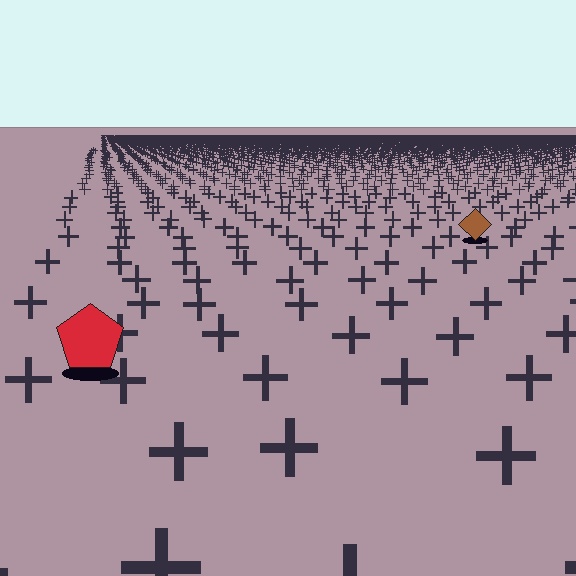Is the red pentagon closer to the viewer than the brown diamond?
Yes. The red pentagon is closer — you can tell from the texture gradient: the ground texture is coarser near it.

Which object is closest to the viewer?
The red pentagon is closest. The texture marks near it are larger and more spread out.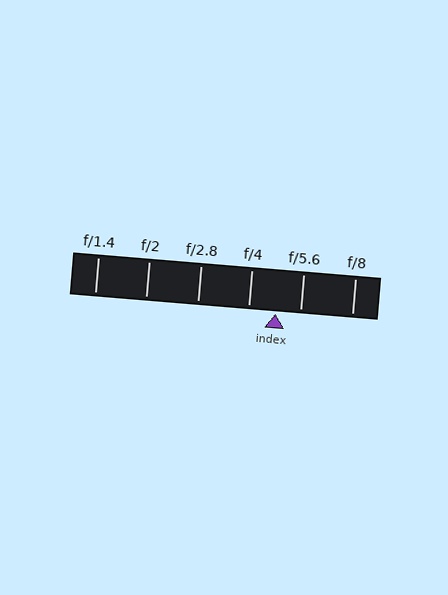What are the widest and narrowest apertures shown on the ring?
The widest aperture shown is f/1.4 and the narrowest is f/8.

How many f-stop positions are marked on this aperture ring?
There are 6 f-stop positions marked.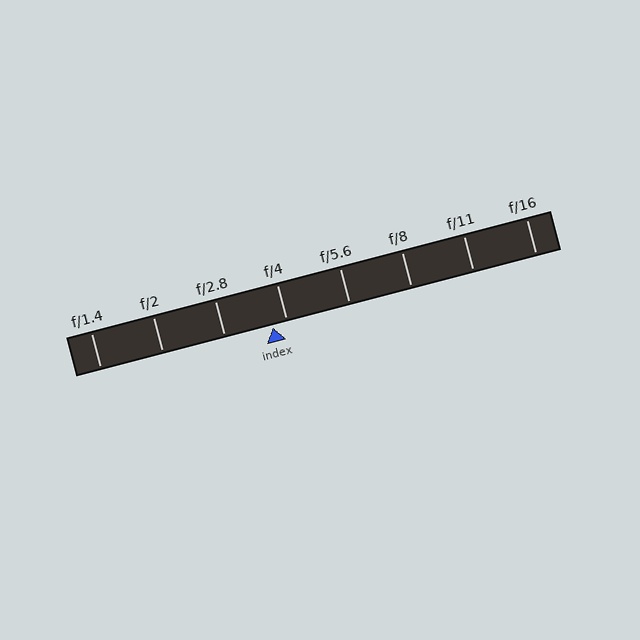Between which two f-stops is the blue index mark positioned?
The index mark is between f/2.8 and f/4.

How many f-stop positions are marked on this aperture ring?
There are 8 f-stop positions marked.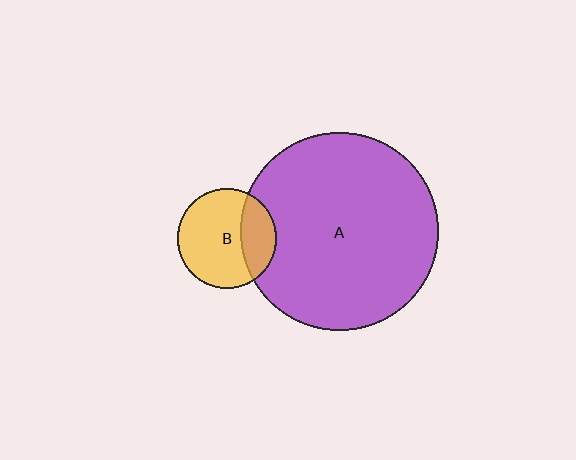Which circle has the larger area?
Circle A (purple).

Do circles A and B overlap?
Yes.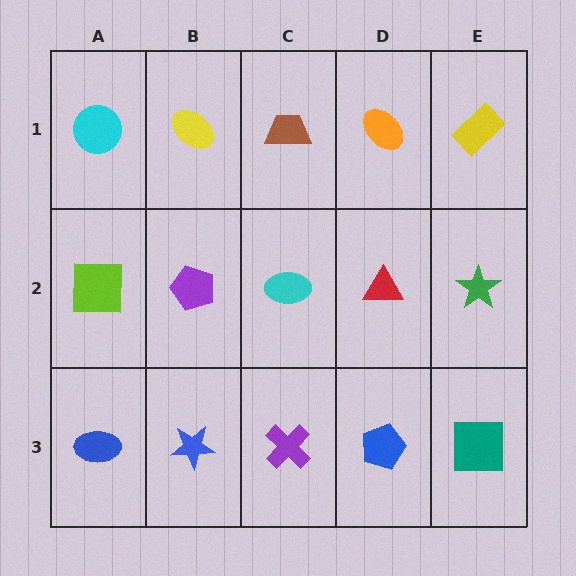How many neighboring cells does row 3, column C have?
3.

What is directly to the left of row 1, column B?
A cyan circle.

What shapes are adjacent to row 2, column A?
A cyan circle (row 1, column A), a blue ellipse (row 3, column A), a purple pentagon (row 2, column B).